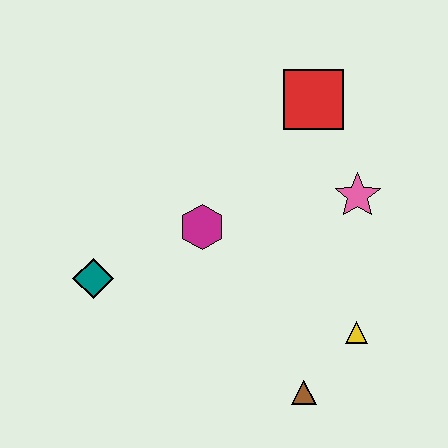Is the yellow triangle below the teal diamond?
Yes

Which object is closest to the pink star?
The red square is closest to the pink star.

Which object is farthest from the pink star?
The teal diamond is farthest from the pink star.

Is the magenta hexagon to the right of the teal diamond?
Yes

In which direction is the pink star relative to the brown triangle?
The pink star is above the brown triangle.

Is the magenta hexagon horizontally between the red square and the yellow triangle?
No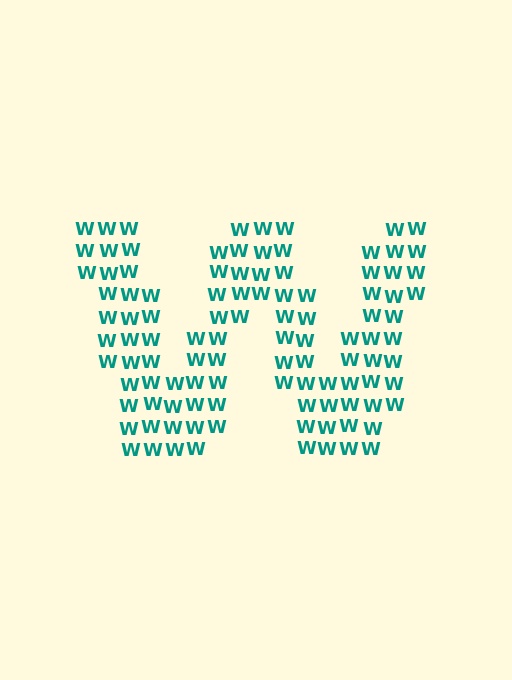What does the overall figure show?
The overall figure shows the letter W.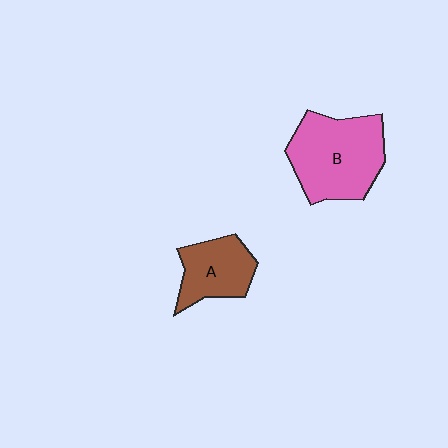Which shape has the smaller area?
Shape A (brown).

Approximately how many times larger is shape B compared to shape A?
Approximately 1.7 times.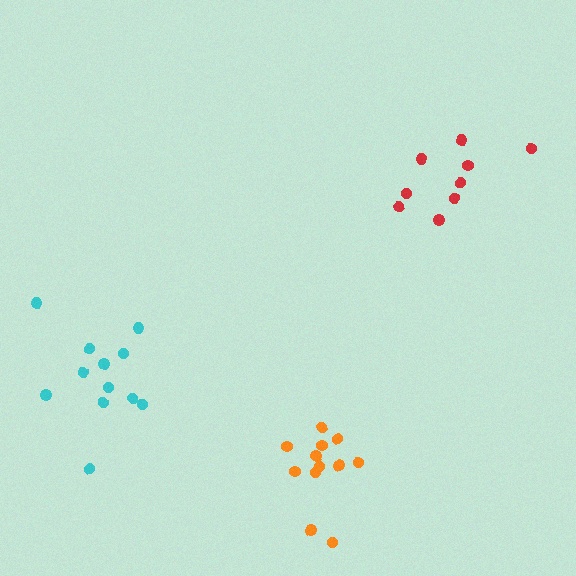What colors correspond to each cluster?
The clusters are colored: orange, red, cyan.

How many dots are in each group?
Group 1: 12 dots, Group 2: 9 dots, Group 3: 12 dots (33 total).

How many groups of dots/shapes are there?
There are 3 groups.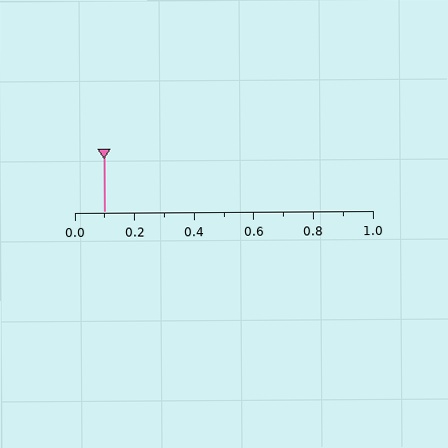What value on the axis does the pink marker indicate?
The marker indicates approximately 0.1.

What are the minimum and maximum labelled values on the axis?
The axis runs from 0.0 to 1.0.